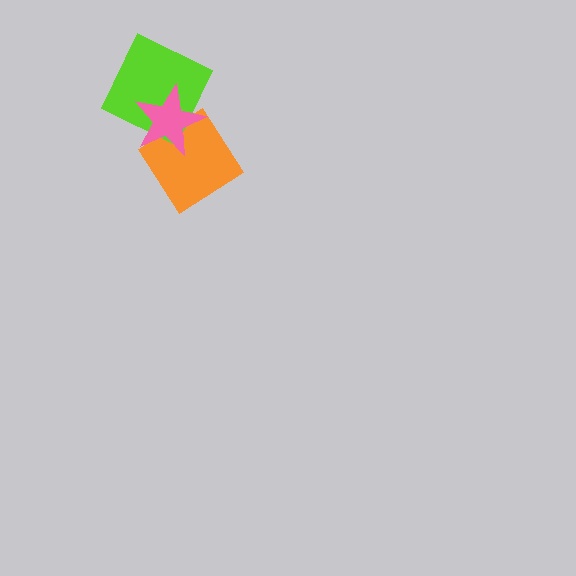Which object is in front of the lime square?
The pink star is in front of the lime square.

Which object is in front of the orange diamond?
The pink star is in front of the orange diamond.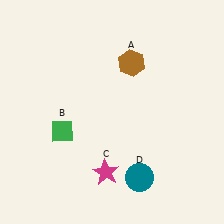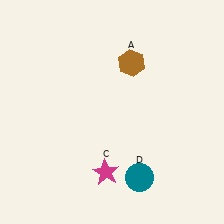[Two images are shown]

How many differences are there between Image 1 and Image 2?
There is 1 difference between the two images.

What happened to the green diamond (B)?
The green diamond (B) was removed in Image 2. It was in the bottom-left area of Image 1.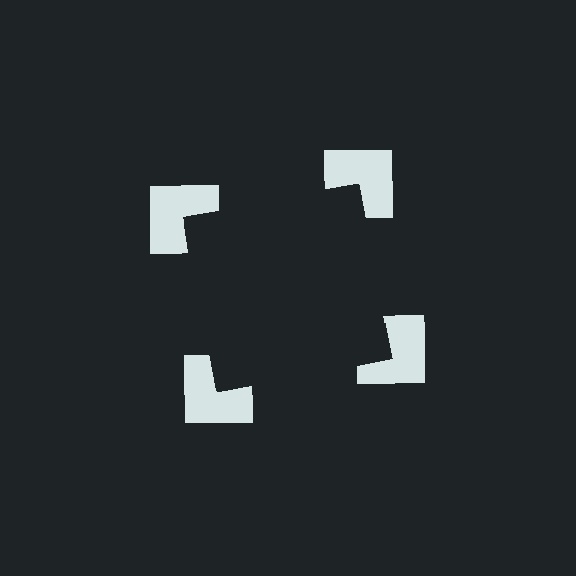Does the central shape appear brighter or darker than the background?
It typically appears slightly darker than the background, even though no actual brightness change is drawn.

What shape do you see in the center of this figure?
An illusory square — its edges are inferred from the aligned wedge cuts in the notched squares, not physically drawn.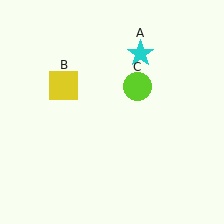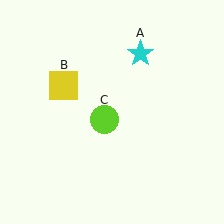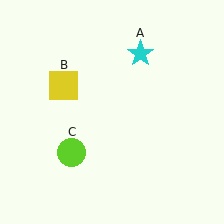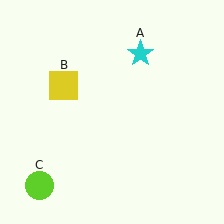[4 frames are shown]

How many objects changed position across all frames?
1 object changed position: lime circle (object C).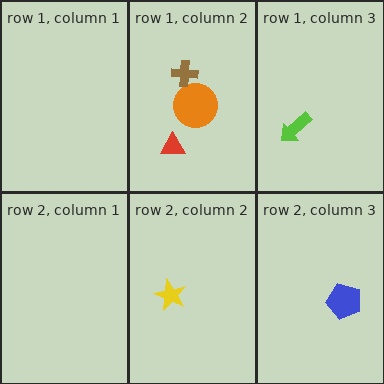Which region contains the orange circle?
The row 1, column 2 region.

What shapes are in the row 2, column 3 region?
The blue pentagon.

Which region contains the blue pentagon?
The row 2, column 3 region.